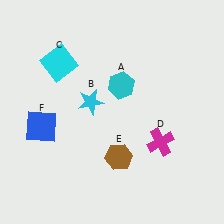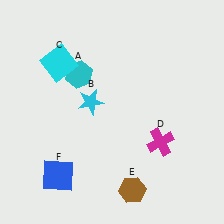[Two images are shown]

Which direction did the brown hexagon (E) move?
The brown hexagon (E) moved down.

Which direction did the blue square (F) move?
The blue square (F) moved down.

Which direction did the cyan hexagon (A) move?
The cyan hexagon (A) moved left.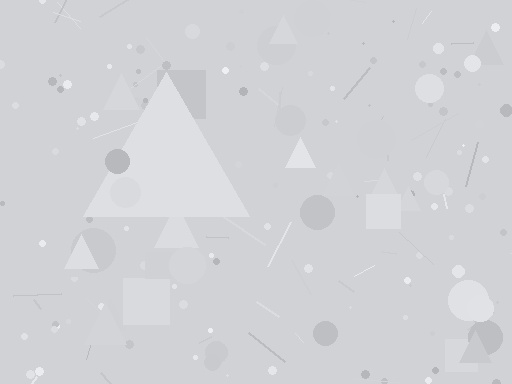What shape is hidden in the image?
A triangle is hidden in the image.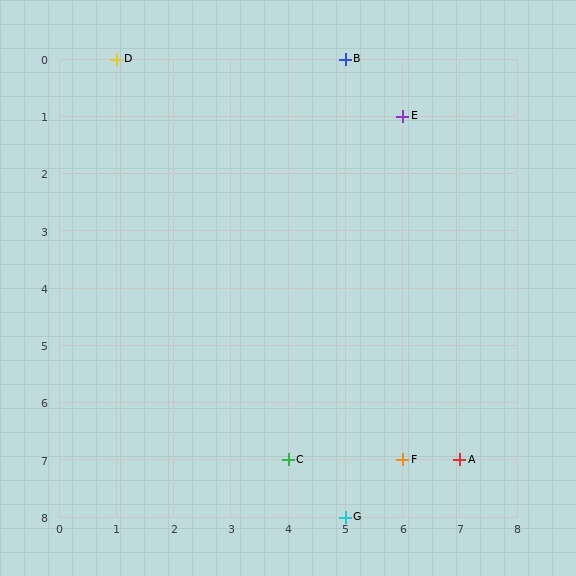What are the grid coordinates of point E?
Point E is at grid coordinates (6, 1).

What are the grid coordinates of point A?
Point A is at grid coordinates (7, 7).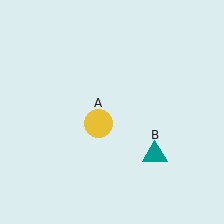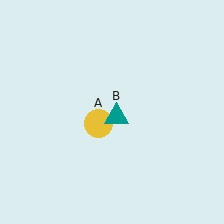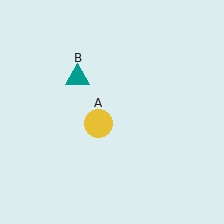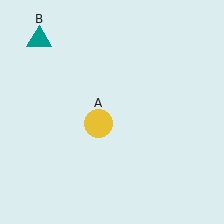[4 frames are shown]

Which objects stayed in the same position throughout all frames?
Yellow circle (object A) remained stationary.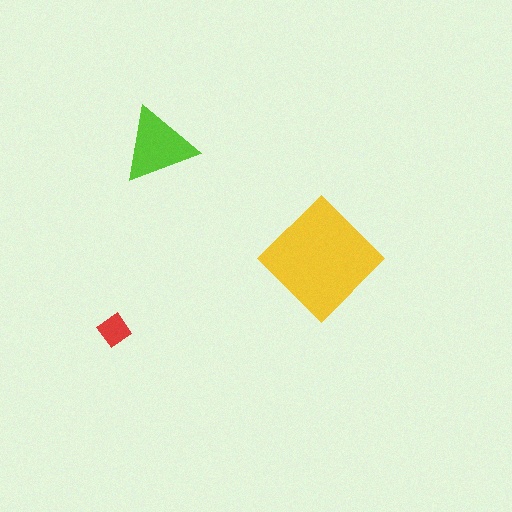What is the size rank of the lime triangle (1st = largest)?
2nd.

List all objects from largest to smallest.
The yellow diamond, the lime triangle, the red diamond.